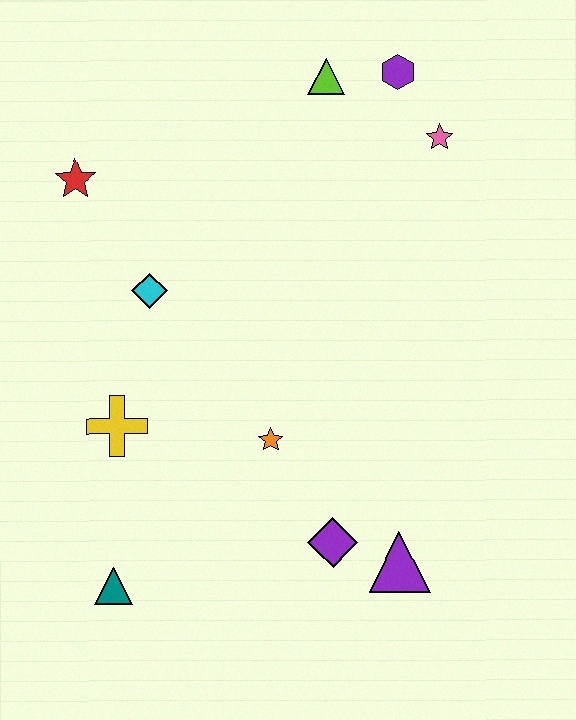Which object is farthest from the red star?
The purple triangle is farthest from the red star.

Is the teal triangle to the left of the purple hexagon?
Yes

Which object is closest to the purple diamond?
The purple triangle is closest to the purple diamond.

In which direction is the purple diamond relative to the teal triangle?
The purple diamond is to the right of the teal triangle.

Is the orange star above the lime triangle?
No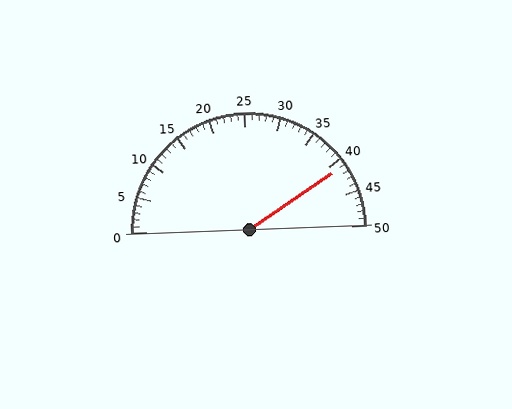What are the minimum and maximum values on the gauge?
The gauge ranges from 0 to 50.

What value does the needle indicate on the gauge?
The needle indicates approximately 41.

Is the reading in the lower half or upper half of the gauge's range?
The reading is in the upper half of the range (0 to 50).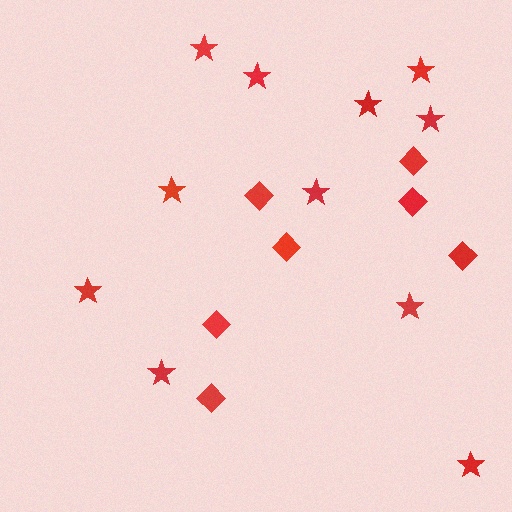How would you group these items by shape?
There are 2 groups: one group of diamonds (7) and one group of stars (11).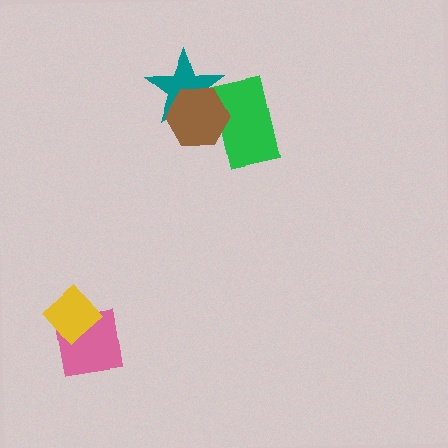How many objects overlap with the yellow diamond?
1 object overlaps with the yellow diamond.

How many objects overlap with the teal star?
2 objects overlap with the teal star.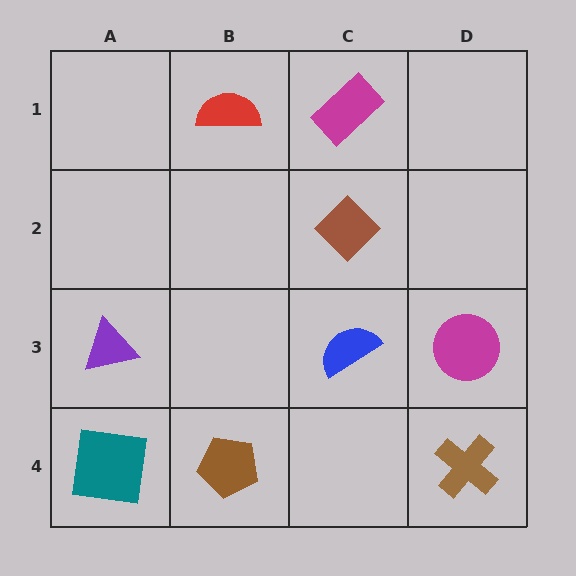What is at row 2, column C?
A brown diamond.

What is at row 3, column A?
A purple triangle.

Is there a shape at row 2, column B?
No, that cell is empty.